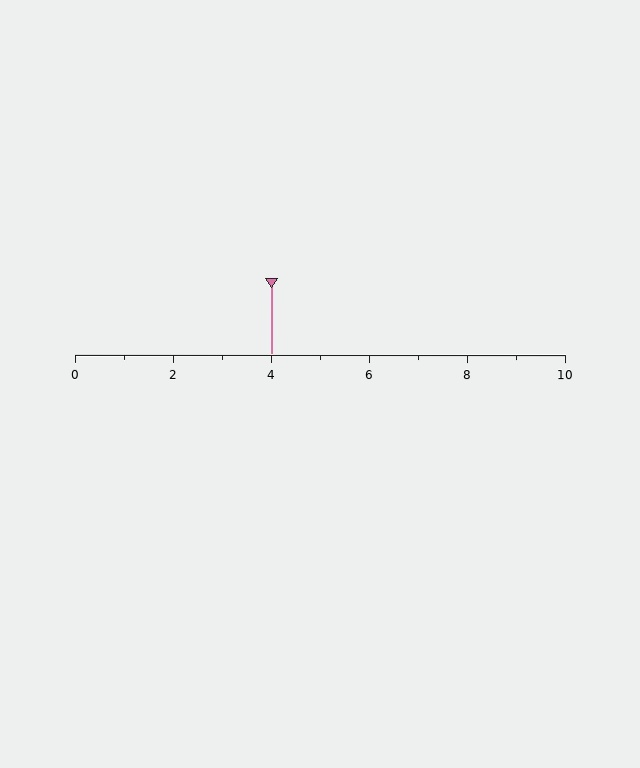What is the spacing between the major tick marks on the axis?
The major ticks are spaced 2 apart.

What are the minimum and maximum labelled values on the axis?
The axis runs from 0 to 10.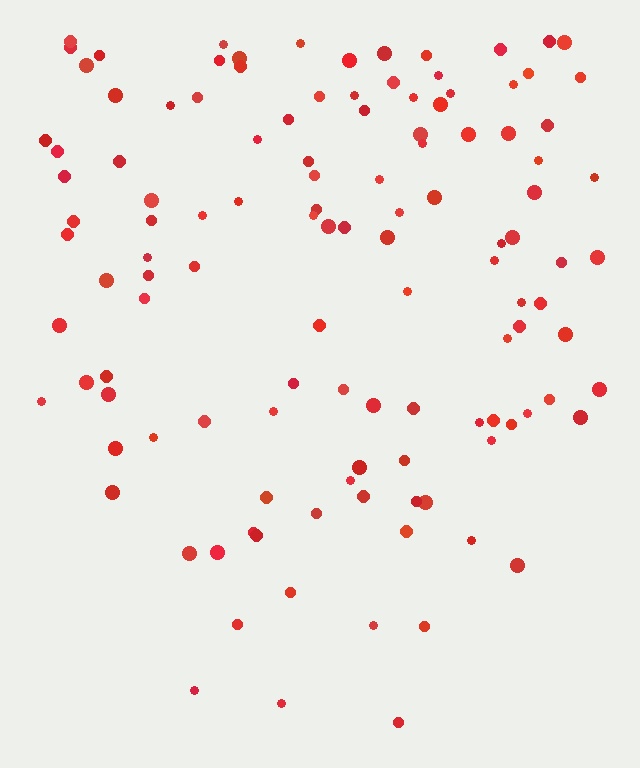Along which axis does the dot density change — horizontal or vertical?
Vertical.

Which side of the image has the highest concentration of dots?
The top.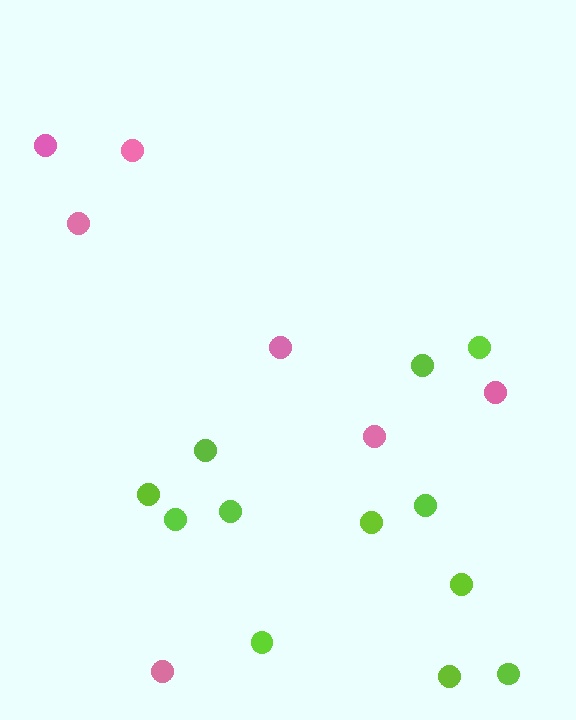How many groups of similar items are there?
There are 2 groups: one group of lime circles (12) and one group of pink circles (7).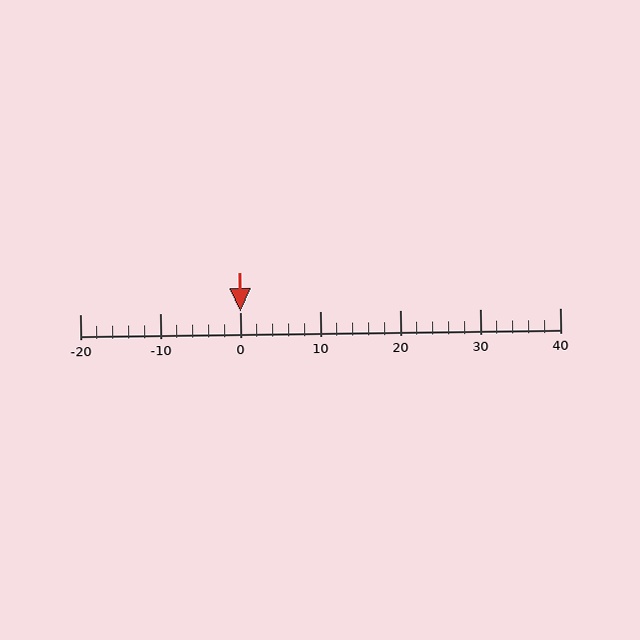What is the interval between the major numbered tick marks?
The major tick marks are spaced 10 units apart.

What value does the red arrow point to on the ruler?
The red arrow points to approximately 0.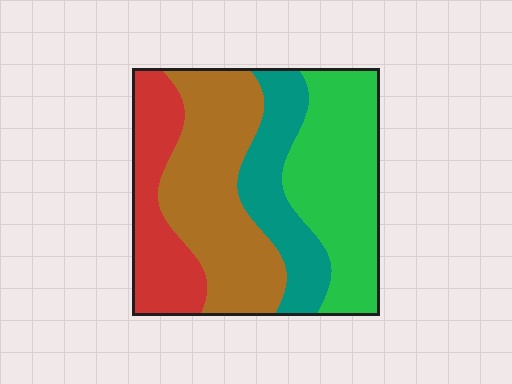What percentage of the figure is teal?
Teal covers roughly 20% of the figure.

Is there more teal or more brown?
Brown.